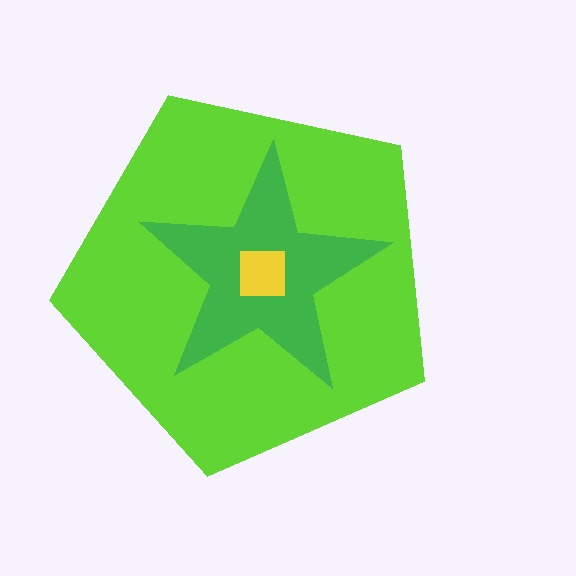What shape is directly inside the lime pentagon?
The green star.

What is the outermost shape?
The lime pentagon.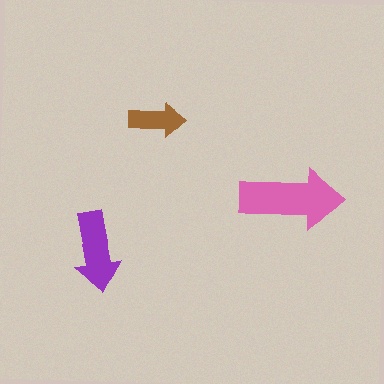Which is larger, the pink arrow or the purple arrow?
The pink one.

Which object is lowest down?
The purple arrow is bottommost.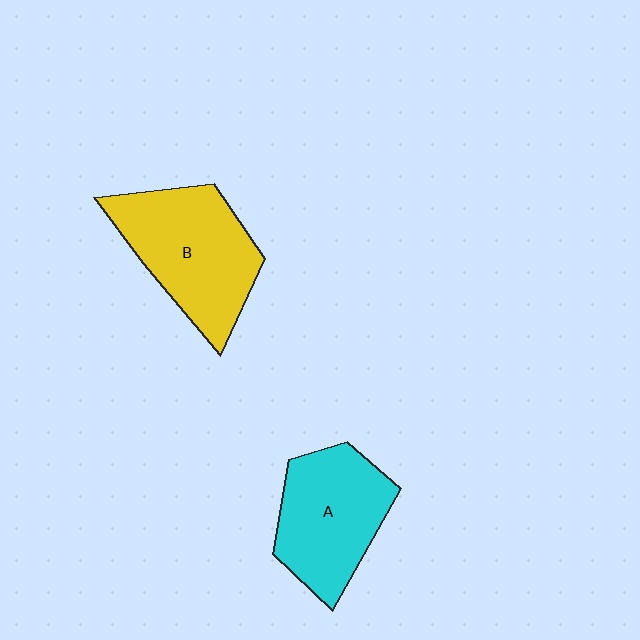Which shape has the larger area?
Shape B (yellow).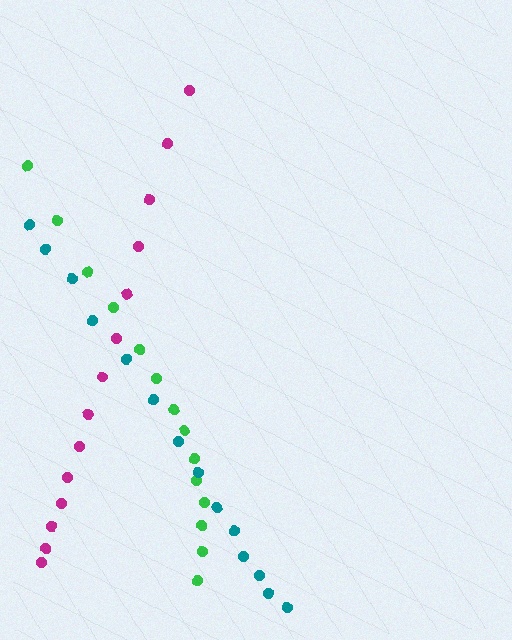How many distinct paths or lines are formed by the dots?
There are 3 distinct paths.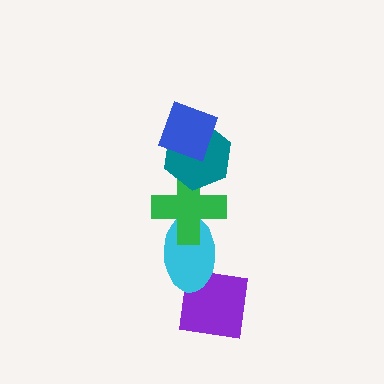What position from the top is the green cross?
The green cross is 3rd from the top.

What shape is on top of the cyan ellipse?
The green cross is on top of the cyan ellipse.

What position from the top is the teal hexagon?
The teal hexagon is 2nd from the top.